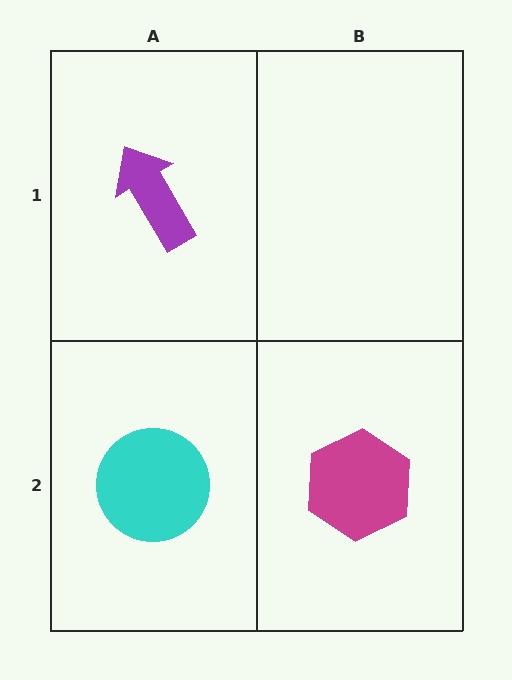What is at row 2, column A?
A cyan circle.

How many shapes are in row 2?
2 shapes.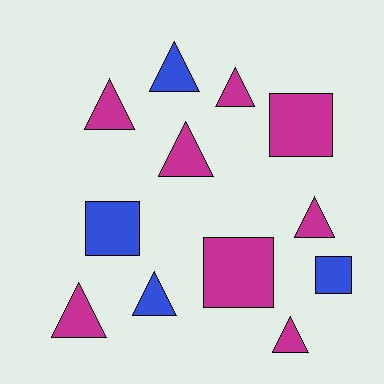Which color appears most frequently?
Magenta, with 8 objects.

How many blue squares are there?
There are 2 blue squares.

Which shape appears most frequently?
Triangle, with 8 objects.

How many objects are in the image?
There are 12 objects.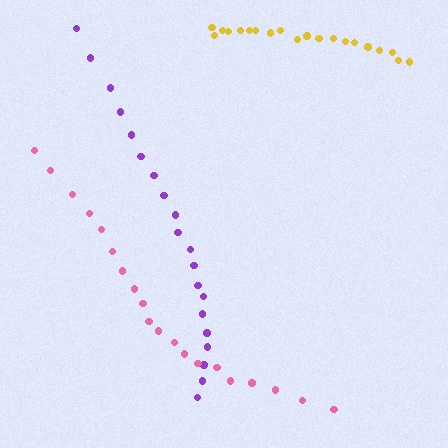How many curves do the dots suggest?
There are 3 distinct paths.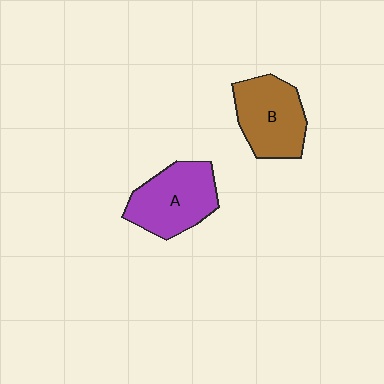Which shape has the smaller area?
Shape B (brown).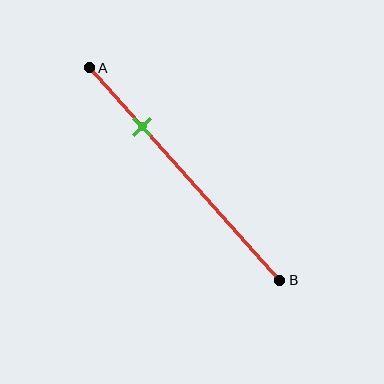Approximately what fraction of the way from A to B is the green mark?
The green mark is approximately 30% of the way from A to B.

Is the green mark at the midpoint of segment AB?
No, the mark is at about 30% from A, not at the 50% midpoint.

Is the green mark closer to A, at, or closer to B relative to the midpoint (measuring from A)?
The green mark is closer to point A than the midpoint of segment AB.